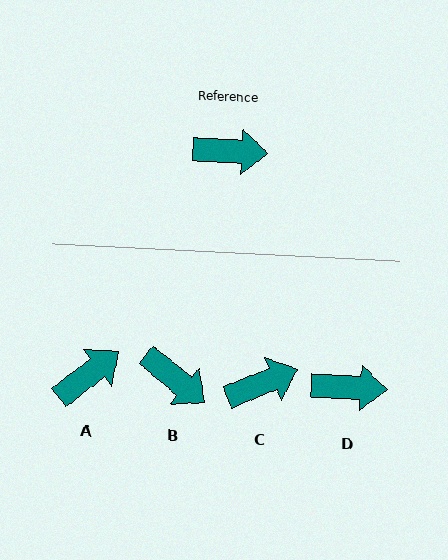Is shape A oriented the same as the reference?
No, it is off by about 41 degrees.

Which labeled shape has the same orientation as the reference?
D.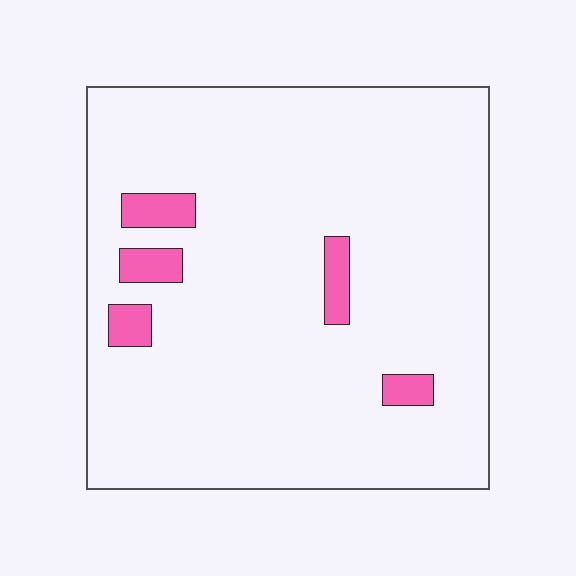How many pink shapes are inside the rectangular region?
5.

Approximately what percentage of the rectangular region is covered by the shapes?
Approximately 5%.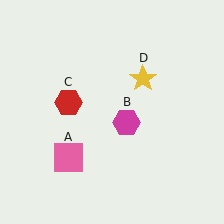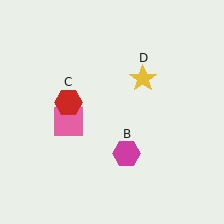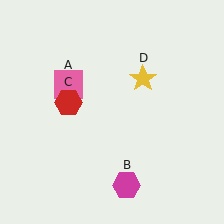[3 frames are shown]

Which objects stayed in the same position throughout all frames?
Red hexagon (object C) and yellow star (object D) remained stationary.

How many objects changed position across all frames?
2 objects changed position: pink square (object A), magenta hexagon (object B).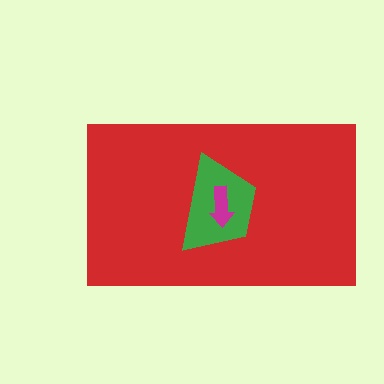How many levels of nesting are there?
3.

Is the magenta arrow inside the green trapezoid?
Yes.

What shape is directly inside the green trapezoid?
The magenta arrow.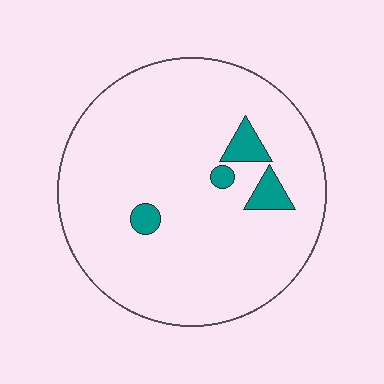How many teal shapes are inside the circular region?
4.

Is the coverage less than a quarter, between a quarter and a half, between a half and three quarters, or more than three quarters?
Less than a quarter.